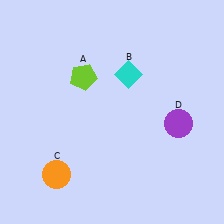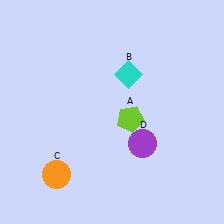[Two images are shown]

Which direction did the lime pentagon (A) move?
The lime pentagon (A) moved right.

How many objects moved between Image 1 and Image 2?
2 objects moved between the two images.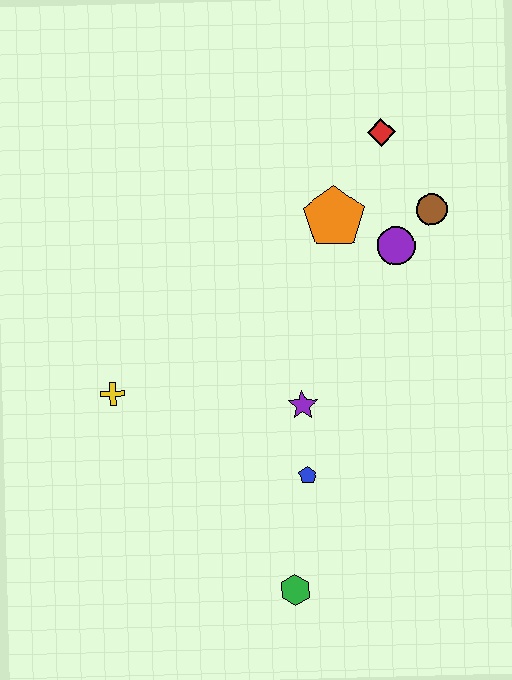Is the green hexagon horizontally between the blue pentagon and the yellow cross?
Yes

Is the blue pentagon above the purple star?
No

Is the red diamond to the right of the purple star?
Yes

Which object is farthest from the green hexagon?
The red diamond is farthest from the green hexagon.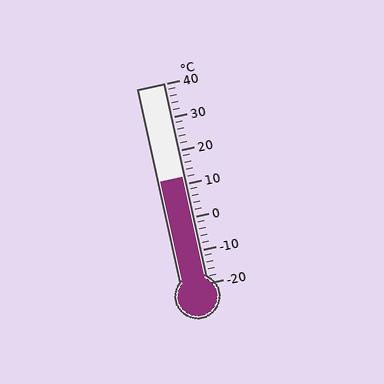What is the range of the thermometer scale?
The thermometer scale ranges from -20°C to 40°C.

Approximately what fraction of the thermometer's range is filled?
The thermometer is filled to approximately 55% of its range.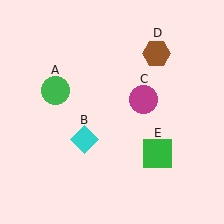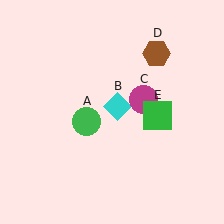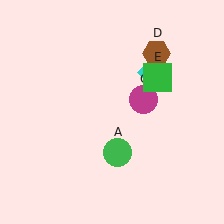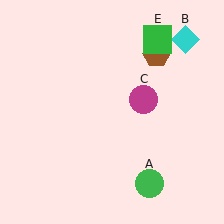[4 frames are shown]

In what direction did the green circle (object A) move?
The green circle (object A) moved down and to the right.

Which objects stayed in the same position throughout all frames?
Magenta circle (object C) and brown hexagon (object D) remained stationary.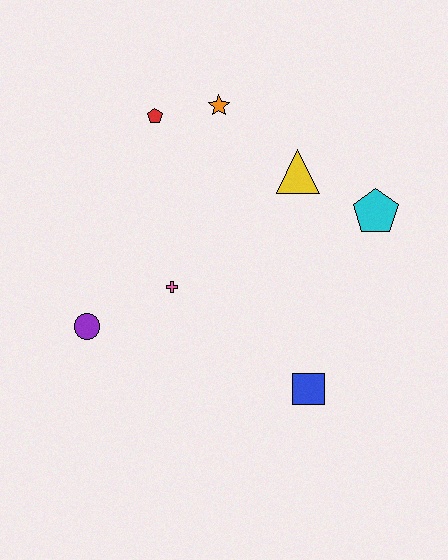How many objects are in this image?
There are 7 objects.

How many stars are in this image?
There is 1 star.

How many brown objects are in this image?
There are no brown objects.